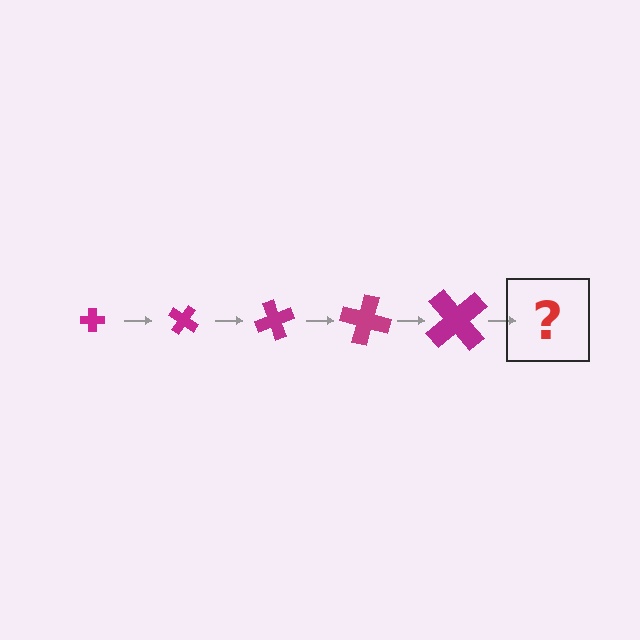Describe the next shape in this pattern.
It should be a cross, larger than the previous one and rotated 175 degrees from the start.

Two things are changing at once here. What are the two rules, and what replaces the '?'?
The two rules are that the cross grows larger each step and it rotates 35 degrees each step. The '?' should be a cross, larger than the previous one and rotated 175 degrees from the start.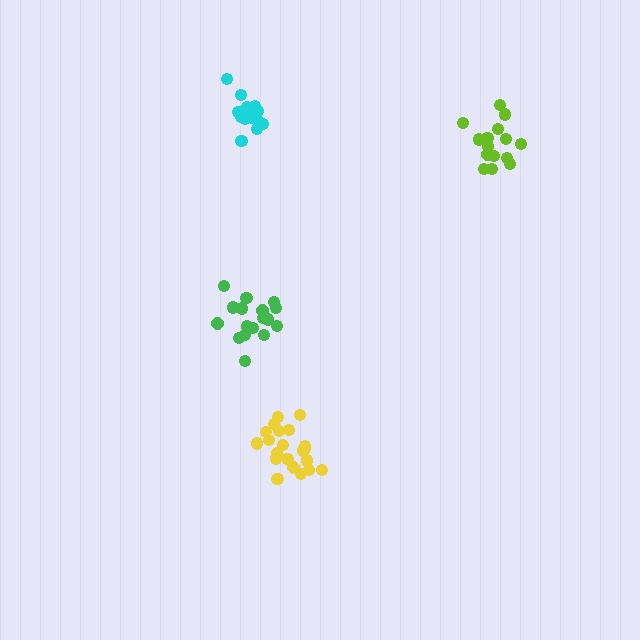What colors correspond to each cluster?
The clusters are colored: green, cyan, yellow, lime.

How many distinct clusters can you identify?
There are 4 distinct clusters.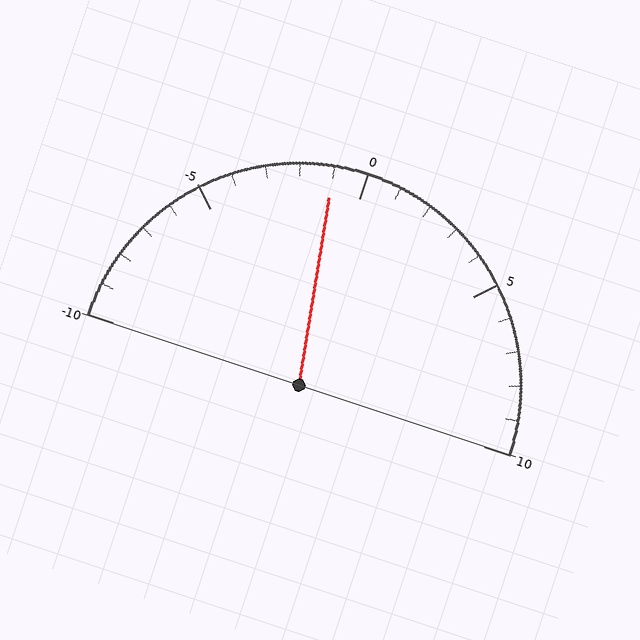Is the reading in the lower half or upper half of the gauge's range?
The reading is in the lower half of the range (-10 to 10).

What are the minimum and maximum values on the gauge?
The gauge ranges from -10 to 10.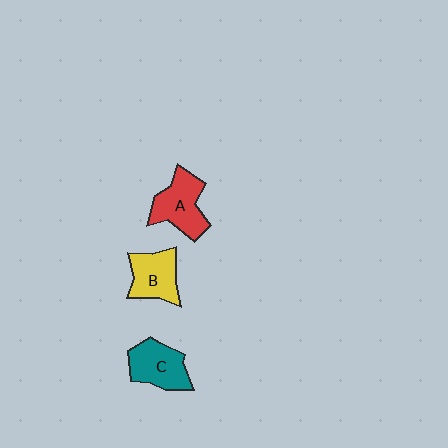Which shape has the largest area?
Shape A (red).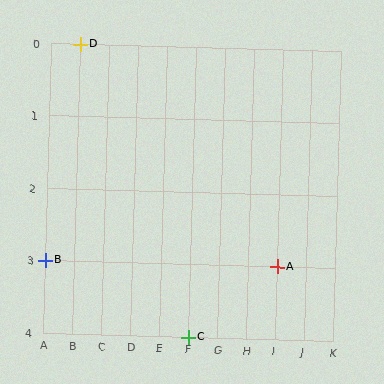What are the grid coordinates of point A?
Point A is at grid coordinates (I, 3).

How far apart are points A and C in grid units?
Points A and C are 3 columns and 1 row apart (about 3.2 grid units diagonally).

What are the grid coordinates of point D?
Point D is at grid coordinates (B, 0).